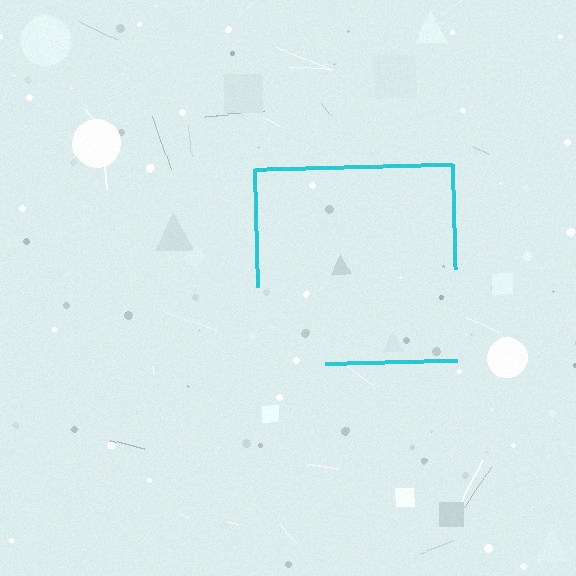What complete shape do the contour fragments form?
The contour fragments form a square.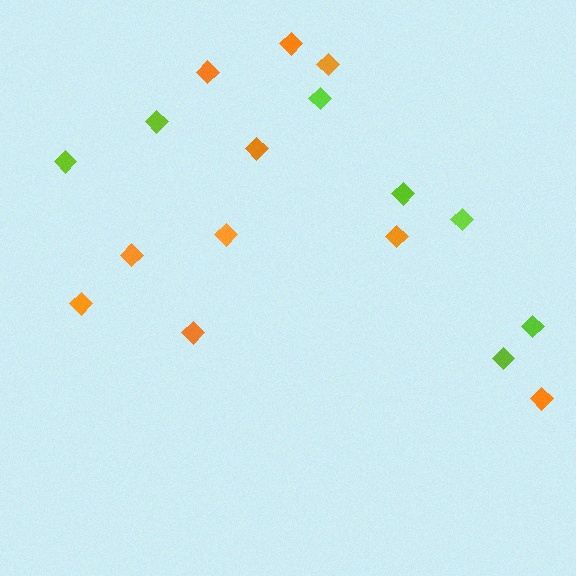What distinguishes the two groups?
There are 2 groups: one group of orange diamonds (10) and one group of lime diamonds (7).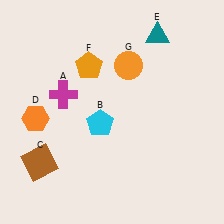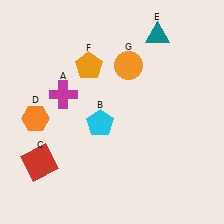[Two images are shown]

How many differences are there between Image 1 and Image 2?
There is 1 difference between the two images.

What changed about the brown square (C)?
In Image 1, C is brown. In Image 2, it changed to red.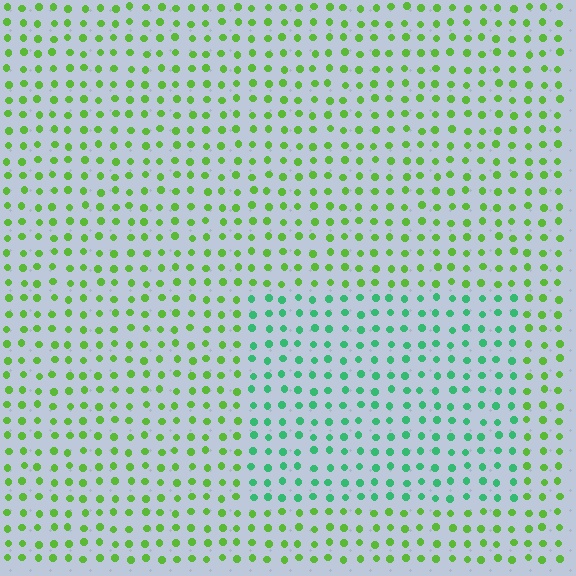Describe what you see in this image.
The image is filled with small lime elements in a uniform arrangement. A rectangle-shaped region is visible where the elements are tinted to a slightly different hue, forming a subtle color boundary.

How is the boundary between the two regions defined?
The boundary is defined purely by a slight shift in hue (about 44 degrees). Spacing, size, and orientation are identical on both sides.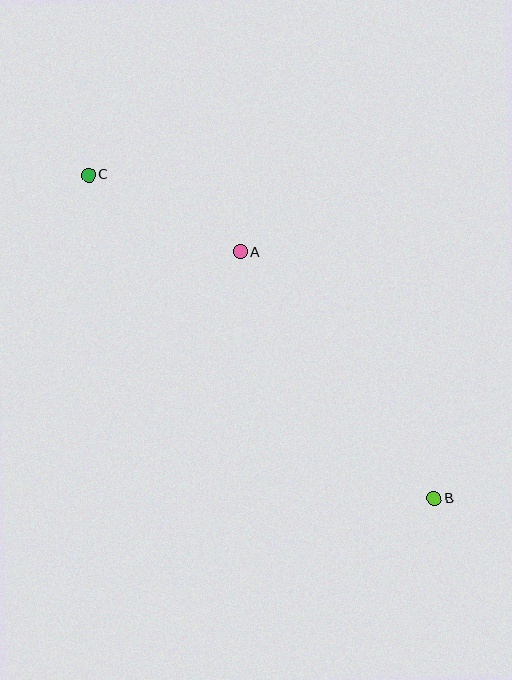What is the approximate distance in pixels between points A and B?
The distance between A and B is approximately 313 pixels.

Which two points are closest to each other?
Points A and C are closest to each other.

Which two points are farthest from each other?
Points B and C are farthest from each other.